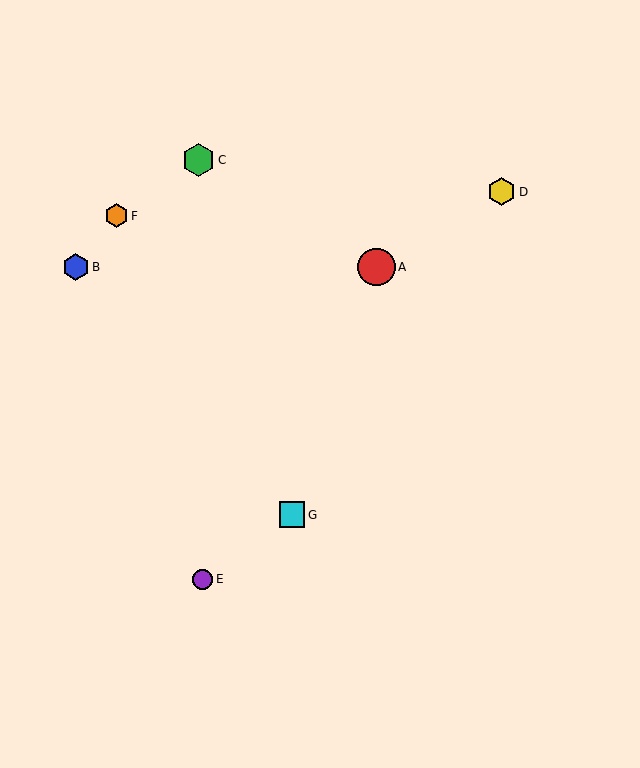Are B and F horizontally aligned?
No, B is at y≈267 and F is at y≈216.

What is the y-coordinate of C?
Object C is at y≈160.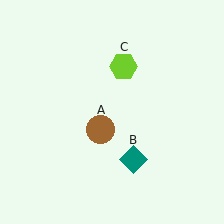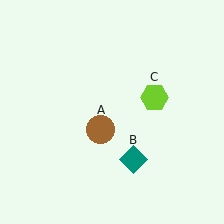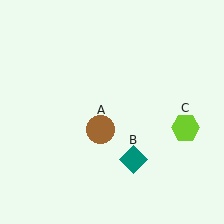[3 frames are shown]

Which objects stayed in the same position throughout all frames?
Brown circle (object A) and teal diamond (object B) remained stationary.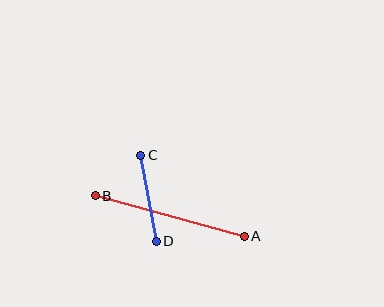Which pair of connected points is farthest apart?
Points A and B are farthest apart.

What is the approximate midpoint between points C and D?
The midpoint is at approximately (148, 198) pixels.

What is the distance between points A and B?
The distance is approximately 155 pixels.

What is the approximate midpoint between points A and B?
The midpoint is at approximately (170, 216) pixels.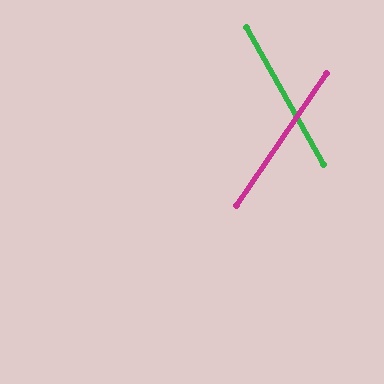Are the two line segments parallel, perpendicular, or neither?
Neither parallel nor perpendicular — they differ by about 63°.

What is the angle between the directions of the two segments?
Approximately 63 degrees.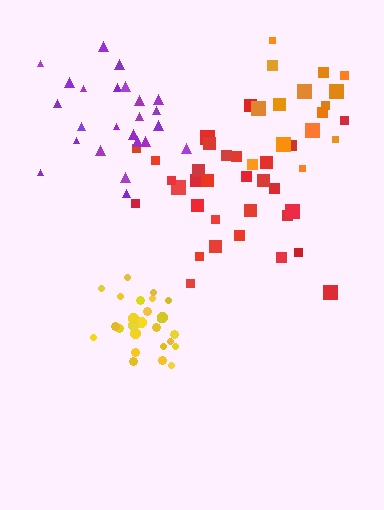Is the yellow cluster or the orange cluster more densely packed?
Yellow.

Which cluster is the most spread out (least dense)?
Orange.